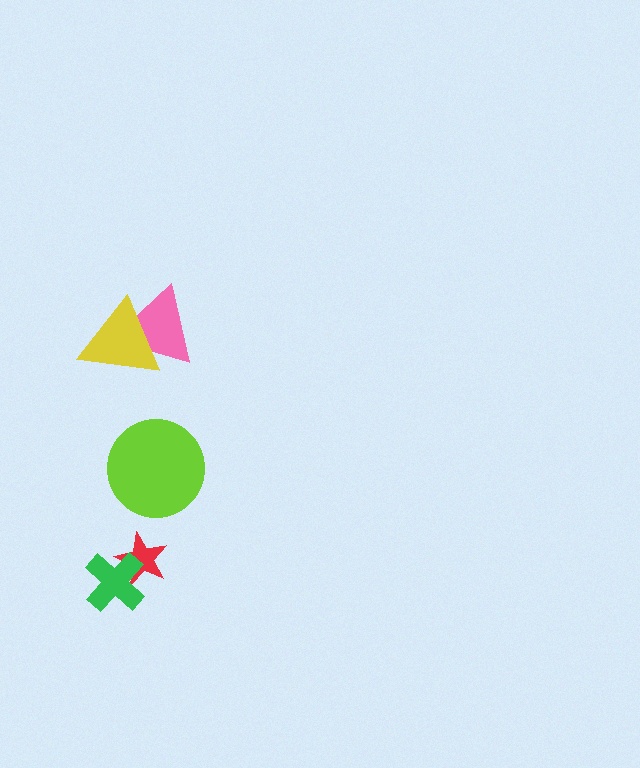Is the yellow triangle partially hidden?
No, no other shape covers it.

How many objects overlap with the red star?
1 object overlaps with the red star.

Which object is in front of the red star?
The green cross is in front of the red star.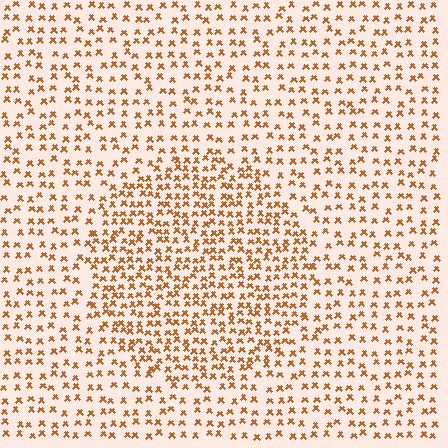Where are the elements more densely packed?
The elements are more densely packed inside the circle boundary.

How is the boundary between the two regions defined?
The boundary is defined by a change in element density (approximately 1.7x ratio). All elements are the same color, size, and shape.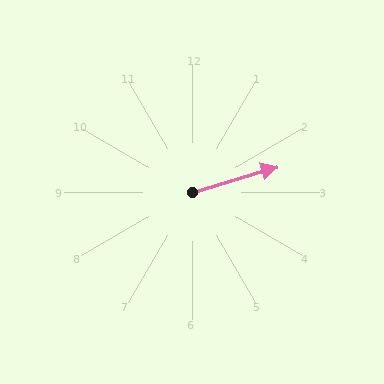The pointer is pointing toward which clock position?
Roughly 2 o'clock.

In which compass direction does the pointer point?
East.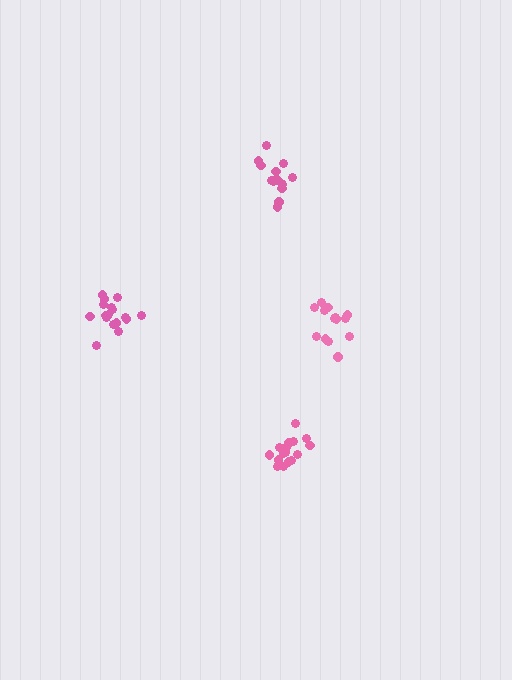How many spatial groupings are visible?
There are 4 spatial groupings.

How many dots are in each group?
Group 1: 17 dots, Group 2: 16 dots, Group 3: 15 dots, Group 4: 15 dots (63 total).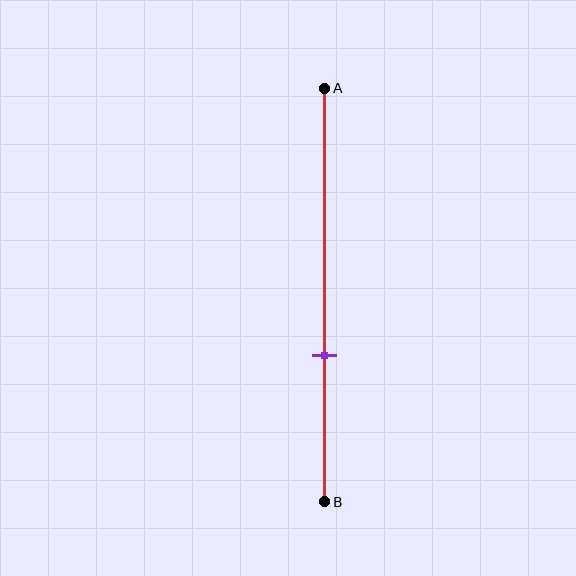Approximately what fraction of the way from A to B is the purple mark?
The purple mark is approximately 65% of the way from A to B.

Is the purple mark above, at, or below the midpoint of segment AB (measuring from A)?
The purple mark is below the midpoint of segment AB.